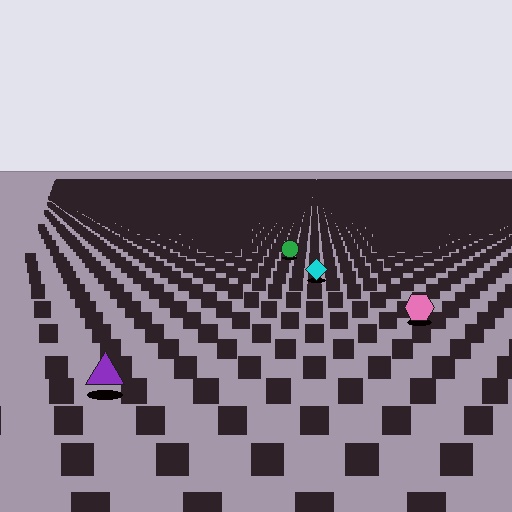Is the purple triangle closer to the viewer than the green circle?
Yes. The purple triangle is closer — you can tell from the texture gradient: the ground texture is coarser near it.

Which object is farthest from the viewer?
The green circle is farthest from the viewer. It appears smaller and the ground texture around it is denser.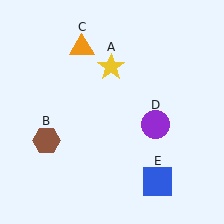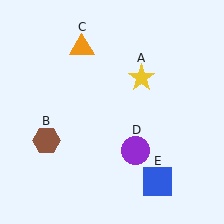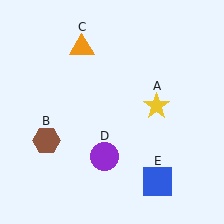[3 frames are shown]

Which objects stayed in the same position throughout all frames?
Brown hexagon (object B) and orange triangle (object C) and blue square (object E) remained stationary.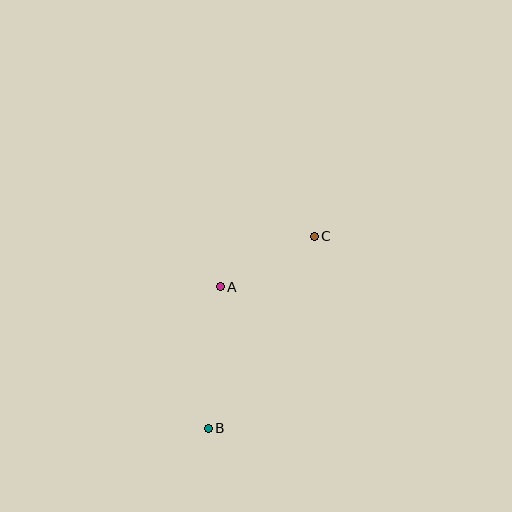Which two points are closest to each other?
Points A and C are closest to each other.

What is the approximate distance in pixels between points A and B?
The distance between A and B is approximately 142 pixels.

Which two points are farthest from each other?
Points B and C are farthest from each other.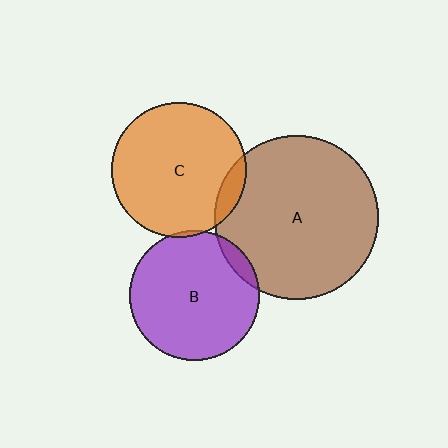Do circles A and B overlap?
Yes.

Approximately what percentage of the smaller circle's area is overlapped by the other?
Approximately 5%.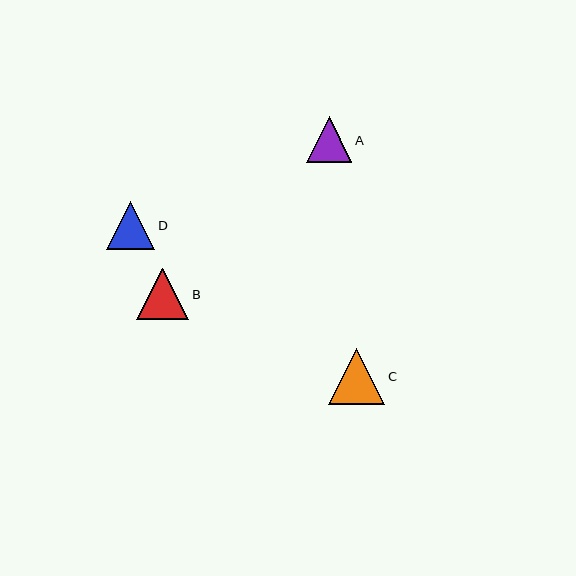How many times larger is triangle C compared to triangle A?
Triangle C is approximately 1.2 times the size of triangle A.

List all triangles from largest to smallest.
From largest to smallest: C, B, D, A.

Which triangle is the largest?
Triangle C is the largest with a size of approximately 56 pixels.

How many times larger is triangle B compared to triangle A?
Triangle B is approximately 1.1 times the size of triangle A.